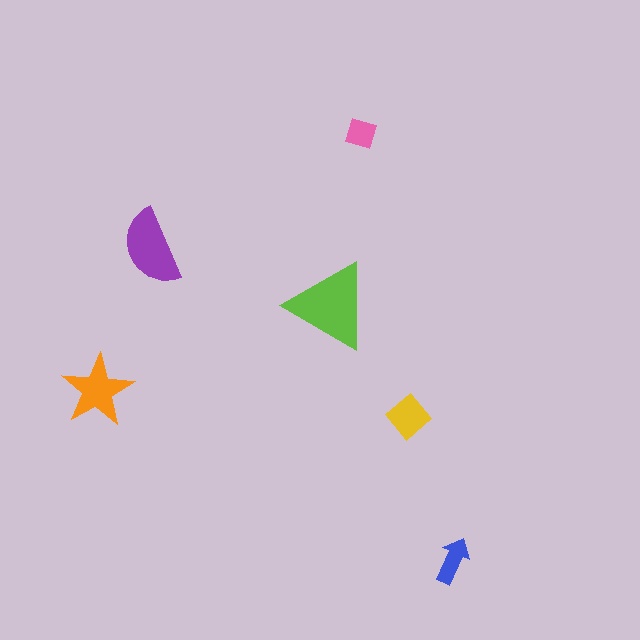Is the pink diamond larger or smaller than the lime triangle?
Smaller.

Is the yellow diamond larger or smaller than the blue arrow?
Larger.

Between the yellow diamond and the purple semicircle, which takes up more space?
The purple semicircle.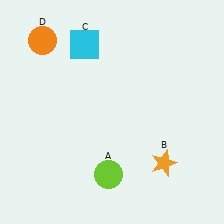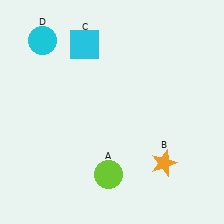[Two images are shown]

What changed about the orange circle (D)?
In Image 1, D is orange. In Image 2, it changed to cyan.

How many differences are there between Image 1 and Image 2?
There is 1 difference between the two images.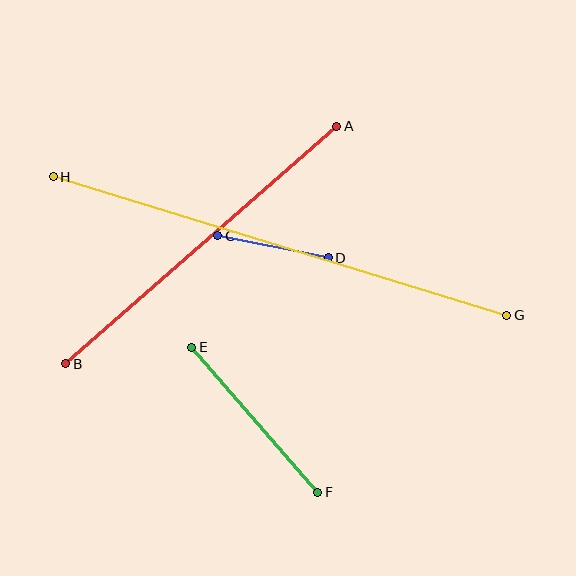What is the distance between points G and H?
The distance is approximately 474 pixels.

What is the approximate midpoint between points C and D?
The midpoint is at approximately (273, 247) pixels.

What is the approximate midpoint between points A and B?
The midpoint is at approximately (201, 245) pixels.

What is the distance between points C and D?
The distance is approximately 113 pixels.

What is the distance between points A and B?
The distance is approximately 360 pixels.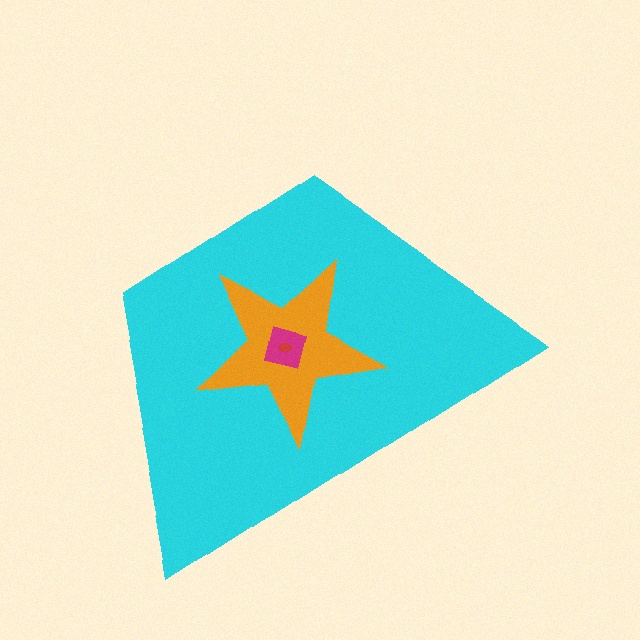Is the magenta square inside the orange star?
Yes.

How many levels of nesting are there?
4.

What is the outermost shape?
The cyan trapezoid.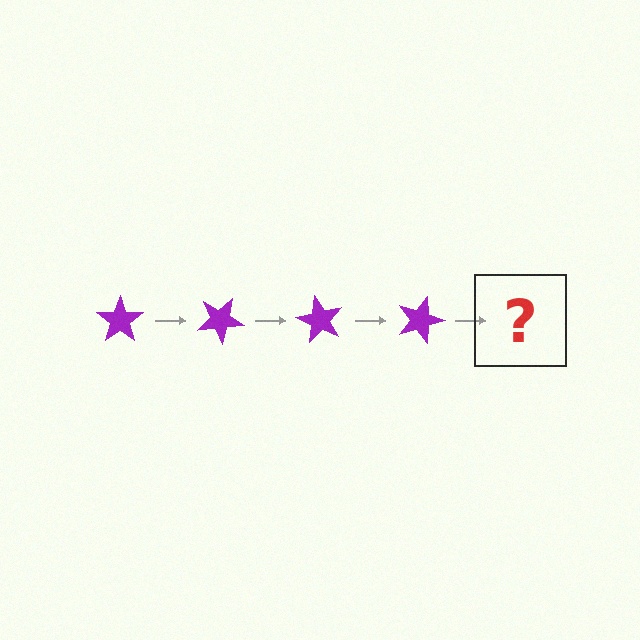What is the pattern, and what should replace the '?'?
The pattern is that the star rotates 30 degrees each step. The '?' should be a purple star rotated 120 degrees.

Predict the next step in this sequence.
The next step is a purple star rotated 120 degrees.